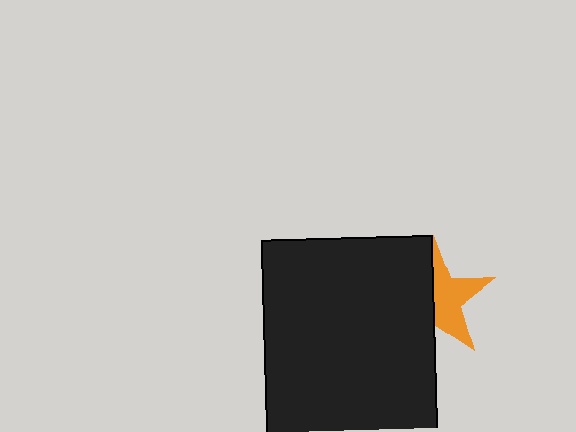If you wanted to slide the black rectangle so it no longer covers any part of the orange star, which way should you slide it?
Slide it left — that is the most direct way to separate the two shapes.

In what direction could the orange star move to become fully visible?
The orange star could move right. That would shift it out from behind the black rectangle entirely.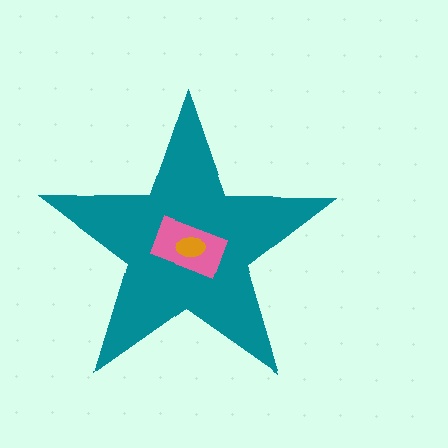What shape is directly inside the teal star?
The pink rectangle.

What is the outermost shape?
The teal star.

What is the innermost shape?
The orange ellipse.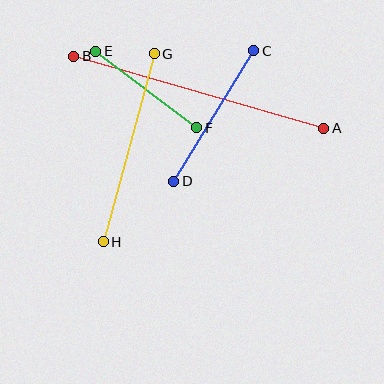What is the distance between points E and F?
The distance is approximately 126 pixels.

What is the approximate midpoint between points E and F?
The midpoint is at approximately (146, 89) pixels.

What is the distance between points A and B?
The distance is approximately 260 pixels.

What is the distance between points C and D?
The distance is approximately 153 pixels.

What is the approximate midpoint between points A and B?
The midpoint is at approximately (199, 92) pixels.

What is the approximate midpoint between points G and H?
The midpoint is at approximately (129, 148) pixels.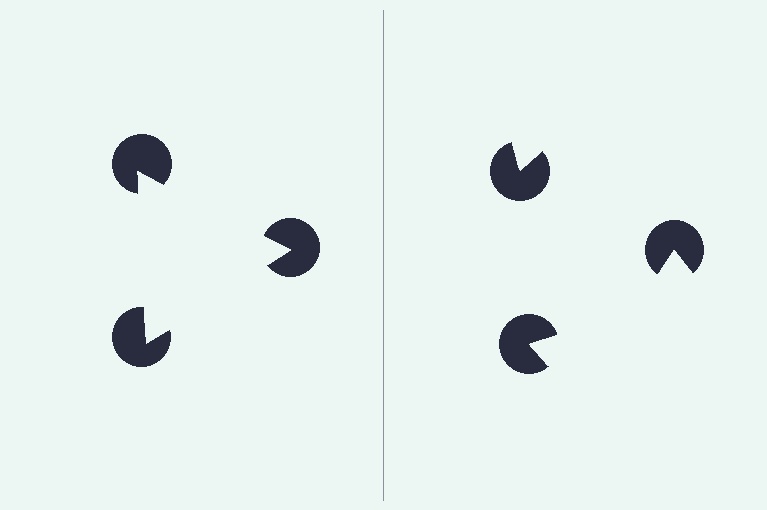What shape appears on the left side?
An illusory triangle.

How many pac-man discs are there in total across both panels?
6 — 3 on each side.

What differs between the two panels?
The pac-man discs are positioned identically on both sides; only the wedge orientations differ. On the left they align to a triangle; on the right they are misaligned.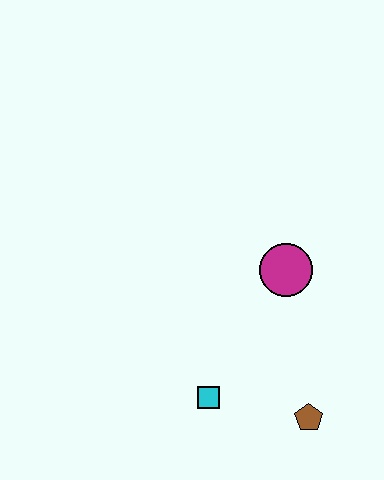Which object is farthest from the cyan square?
The magenta circle is farthest from the cyan square.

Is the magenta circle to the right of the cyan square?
Yes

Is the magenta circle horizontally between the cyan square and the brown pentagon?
Yes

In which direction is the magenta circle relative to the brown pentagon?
The magenta circle is above the brown pentagon.